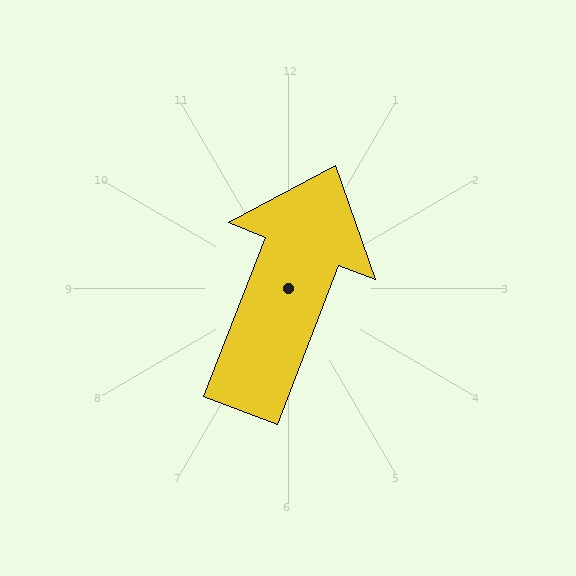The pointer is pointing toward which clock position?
Roughly 1 o'clock.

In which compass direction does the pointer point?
North.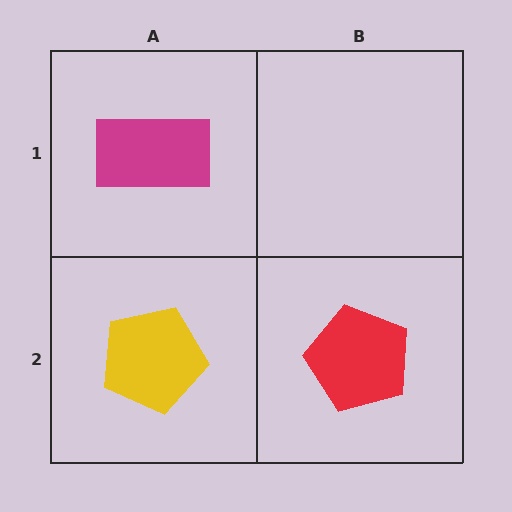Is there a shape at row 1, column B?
No, that cell is empty.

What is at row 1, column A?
A magenta rectangle.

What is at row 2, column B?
A red pentagon.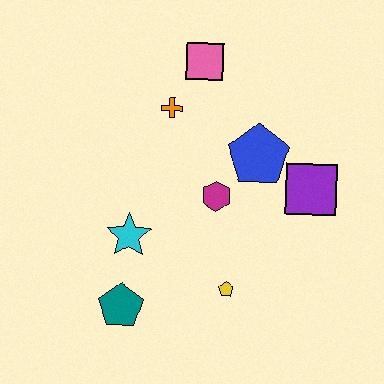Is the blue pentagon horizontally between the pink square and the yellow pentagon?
No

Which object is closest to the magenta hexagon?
The blue pentagon is closest to the magenta hexagon.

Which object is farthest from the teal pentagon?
The pink square is farthest from the teal pentagon.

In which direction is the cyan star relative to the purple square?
The cyan star is to the left of the purple square.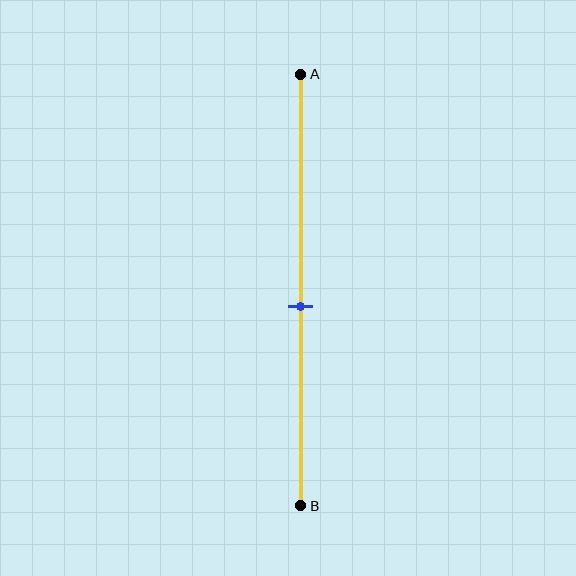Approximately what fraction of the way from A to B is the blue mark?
The blue mark is approximately 55% of the way from A to B.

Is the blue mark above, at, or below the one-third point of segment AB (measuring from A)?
The blue mark is below the one-third point of segment AB.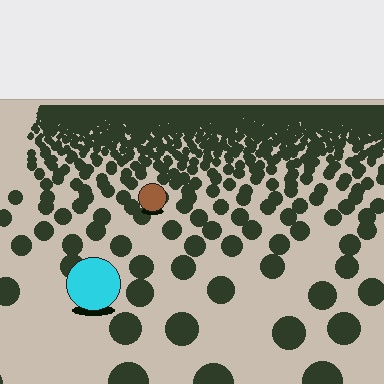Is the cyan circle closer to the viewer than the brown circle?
Yes. The cyan circle is closer — you can tell from the texture gradient: the ground texture is coarser near it.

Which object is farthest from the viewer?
The brown circle is farthest from the viewer. It appears smaller and the ground texture around it is denser.